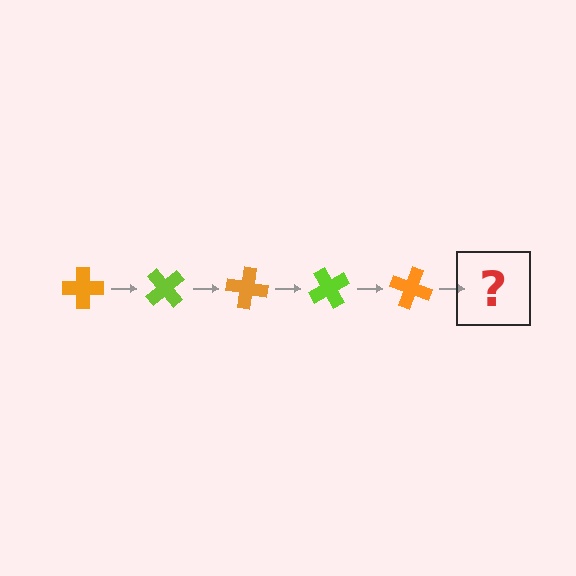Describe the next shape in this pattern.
It should be a lime cross, rotated 250 degrees from the start.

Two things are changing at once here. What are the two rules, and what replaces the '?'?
The two rules are that it rotates 50 degrees each step and the color cycles through orange and lime. The '?' should be a lime cross, rotated 250 degrees from the start.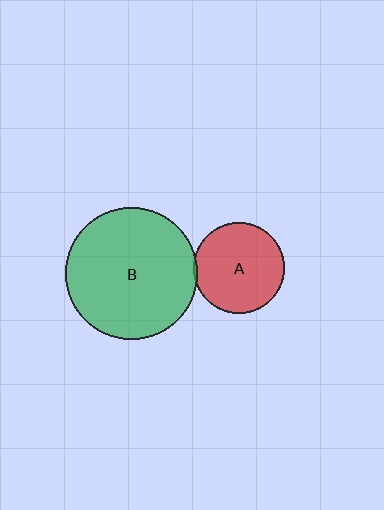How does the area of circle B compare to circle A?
Approximately 2.1 times.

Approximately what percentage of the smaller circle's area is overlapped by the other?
Approximately 5%.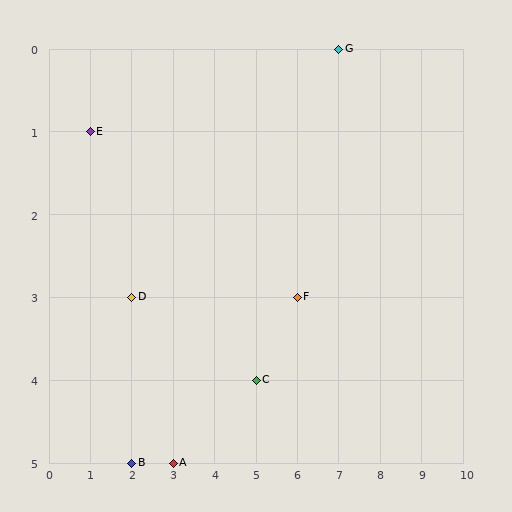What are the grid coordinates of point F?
Point F is at grid coordinates (6, 3).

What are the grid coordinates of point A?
Point A is at grid coordinates (3, 5).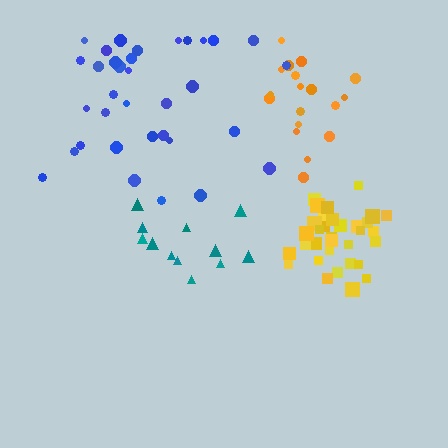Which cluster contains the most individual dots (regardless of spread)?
Blue (34).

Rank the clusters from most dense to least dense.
yellow, orange, teal, blue.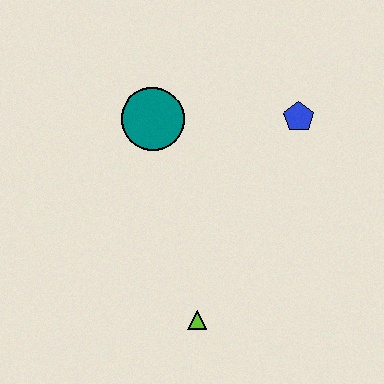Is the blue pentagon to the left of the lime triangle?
No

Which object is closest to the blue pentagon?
The teal circle is closest to the blue pentagon.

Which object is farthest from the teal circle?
The lime triangle is farthest from the teal circle.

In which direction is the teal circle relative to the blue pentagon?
The teal circle is to the left of the blue pentagon.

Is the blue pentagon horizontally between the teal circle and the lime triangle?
No